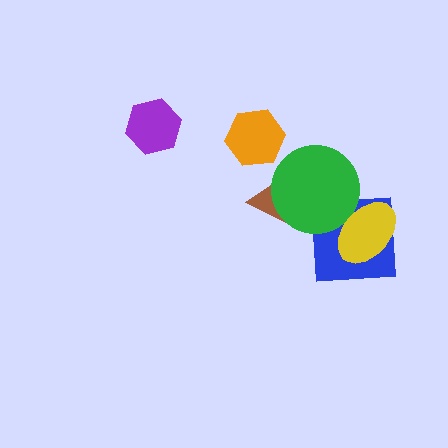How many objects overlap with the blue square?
2 objects overlap with the blue square.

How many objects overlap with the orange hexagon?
0 objects overlap with the orange hexagon.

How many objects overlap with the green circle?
3 objects overlap with the green circle.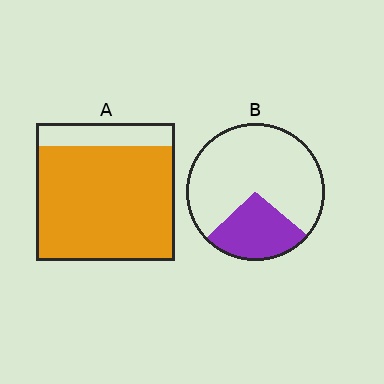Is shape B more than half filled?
No.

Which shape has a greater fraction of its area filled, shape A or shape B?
Shape A.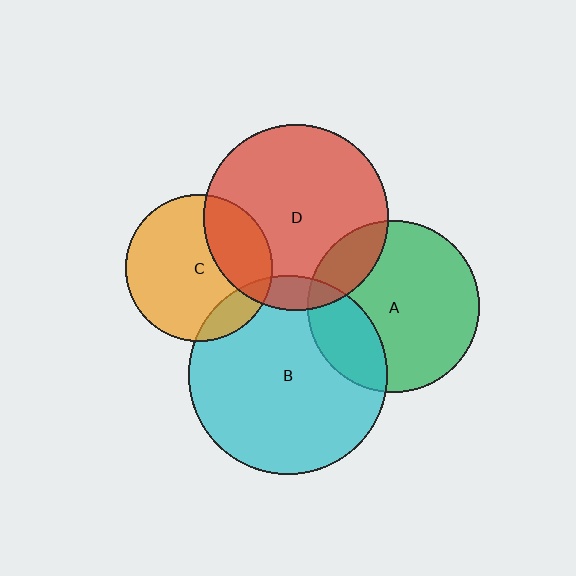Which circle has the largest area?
Circle B (cyan).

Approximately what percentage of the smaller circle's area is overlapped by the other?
Approximately 30%.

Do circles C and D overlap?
Yes.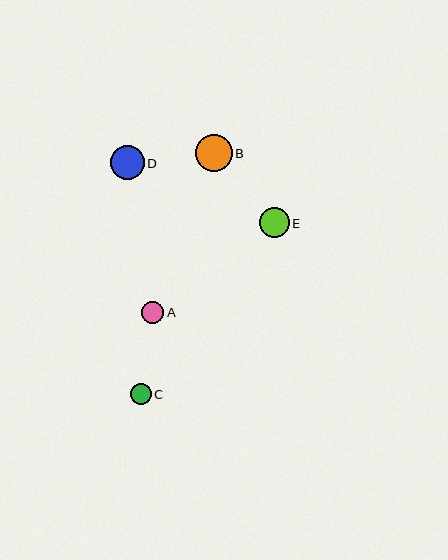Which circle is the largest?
Circle B is the largest with a size of approximately 37 pixels.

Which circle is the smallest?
Circle C is the smallest with a size of approximately 21 pixels.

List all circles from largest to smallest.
From largest to smallest: B, D, E, A, C.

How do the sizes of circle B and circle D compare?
Circle B and circle D are approximately the same size.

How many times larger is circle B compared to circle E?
Circle B is approximately 1.2 times the size of circle E.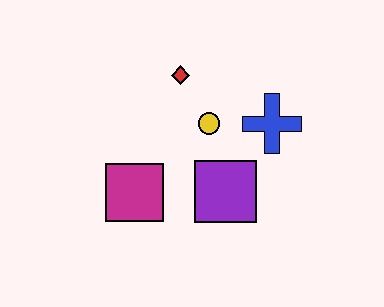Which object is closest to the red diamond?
The yellow circle is closest to the red diamond.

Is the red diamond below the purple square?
No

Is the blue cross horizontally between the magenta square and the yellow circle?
No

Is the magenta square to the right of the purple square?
No